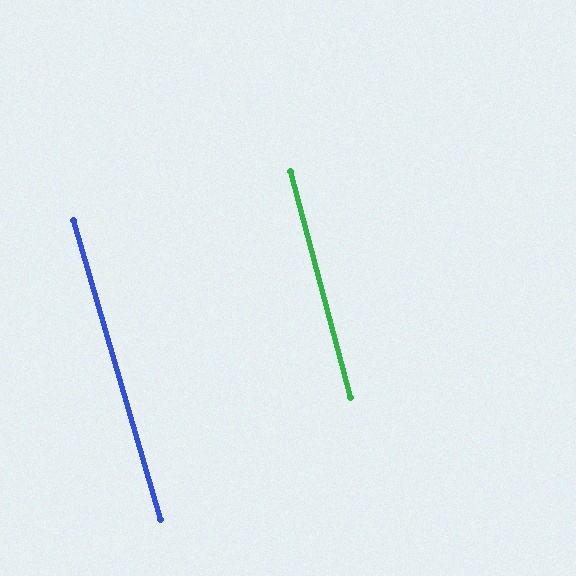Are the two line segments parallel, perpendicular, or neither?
Parallel — their directions differ by only 1.3°.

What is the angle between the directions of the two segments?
Approximately 1 degree.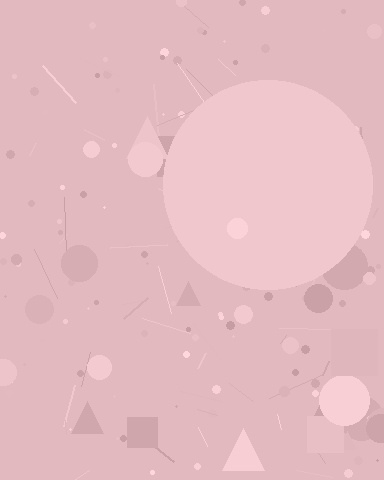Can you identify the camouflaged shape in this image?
The camouflaged shape is a circle.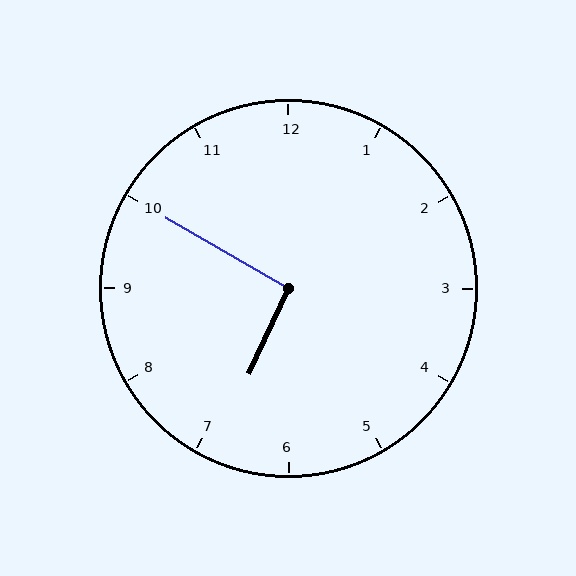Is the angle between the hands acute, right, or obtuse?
It is right.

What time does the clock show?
6:50.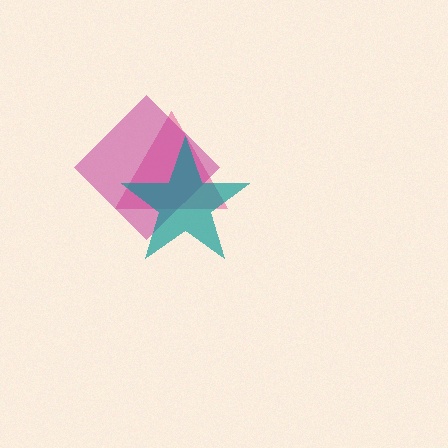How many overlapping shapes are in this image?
There are 3 overlapping shapes in the image.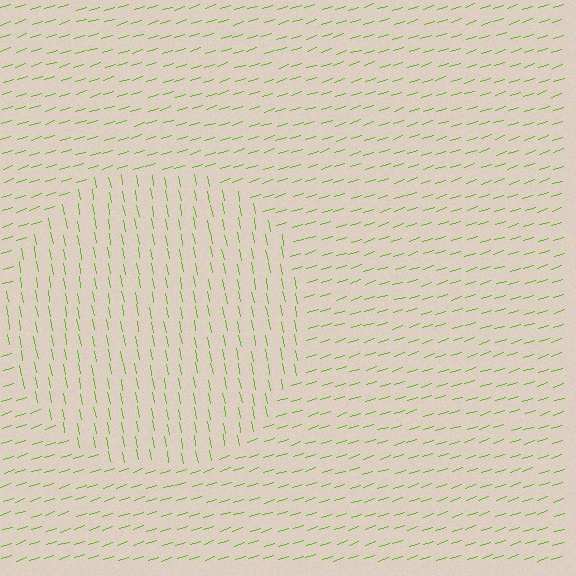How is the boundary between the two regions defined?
The boundary is defined purely by a change in line orientation (approximately 83 degrees difference). All lines are the same color and thickness.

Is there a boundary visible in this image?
Yes, there is a texture boundary formed by a change in line orientation.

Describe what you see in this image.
The image is filled with small lime line segments. A circle region in the image has lines oriented differently from the surrounding lines, creating a visible texture boundary.